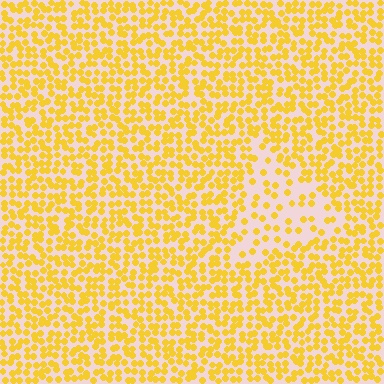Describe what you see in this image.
The image contains small yellow elements arranged at two different densities. A triangle-shaped region is visible where the elements are less densely packed than the surrounding area.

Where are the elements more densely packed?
The elements are more densely packed outside the triangle boundary.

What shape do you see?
I see a triangle.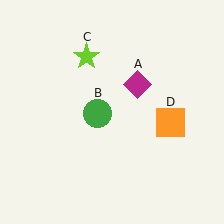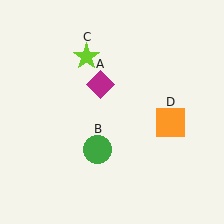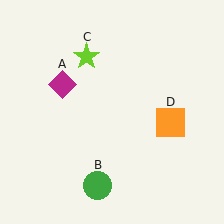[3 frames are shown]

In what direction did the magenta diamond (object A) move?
The magenta diamond (object A) moved left.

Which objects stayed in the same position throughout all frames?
Lime star (object C) and orange square (object D) remained stationary.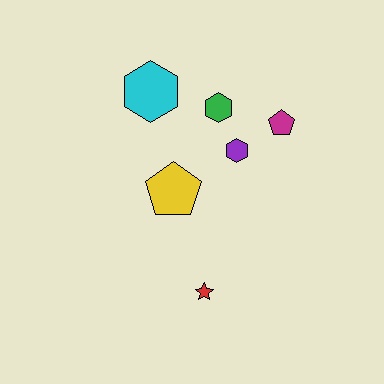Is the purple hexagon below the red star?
No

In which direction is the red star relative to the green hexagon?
The red star is below the green hexagon.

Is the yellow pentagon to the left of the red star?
Yes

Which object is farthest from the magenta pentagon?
The red star is farthest from the magenta pentagon.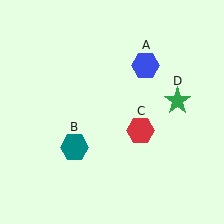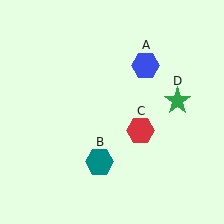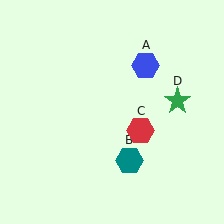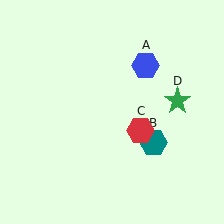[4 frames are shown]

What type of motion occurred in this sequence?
The teal hexagon (object B) rotated counterclockwise around the center of the scene.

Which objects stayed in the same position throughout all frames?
Blue hexagon (object A) and red hexagon (object C) and green star (object D) remained stationary.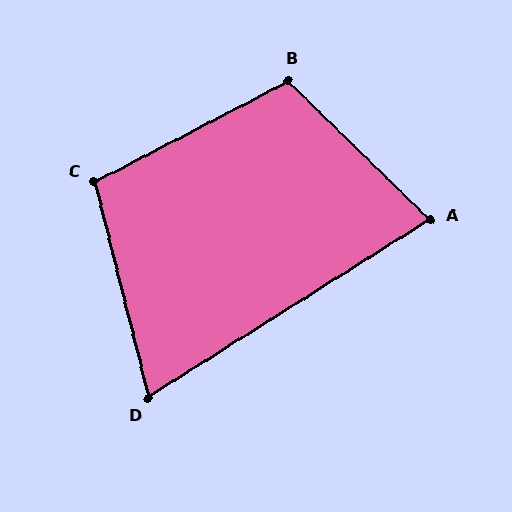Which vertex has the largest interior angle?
B, at approximately 108 degrees.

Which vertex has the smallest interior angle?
D, at approximately 72 degrees.